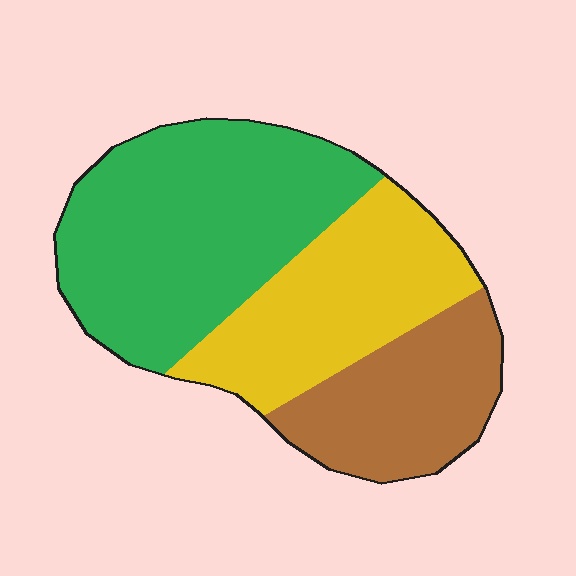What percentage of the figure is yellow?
Yellow covers about 30% of the figure.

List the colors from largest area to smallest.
From largest to smallest: green, yellow, brown.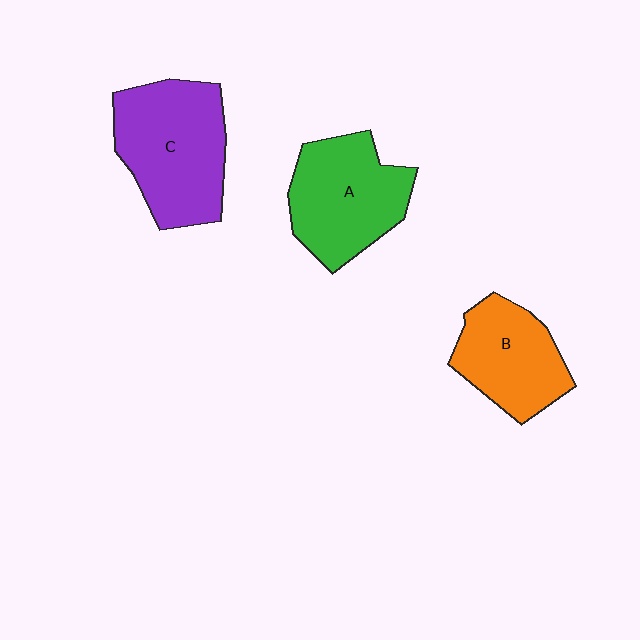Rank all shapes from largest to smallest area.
From largest to smallest: C (purple), A (green), B (orange).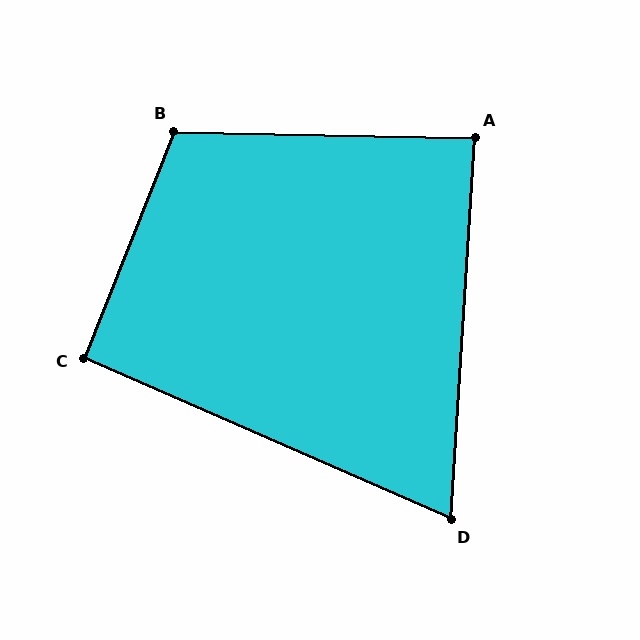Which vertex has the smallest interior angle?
D, at approximately 70 degrees.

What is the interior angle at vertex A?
Approximately 88 degrees (approximately right).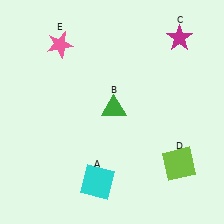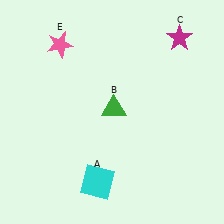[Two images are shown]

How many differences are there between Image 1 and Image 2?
There is 1 difference between the two images.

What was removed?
The lime square (D) was removed in Image 2.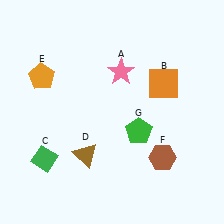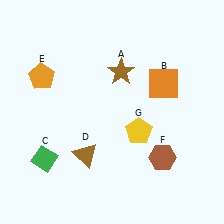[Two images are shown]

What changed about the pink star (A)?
In Image 1, A is pink. In Image 2, it changed to brown.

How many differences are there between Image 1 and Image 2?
There are 2 differences between the two images.